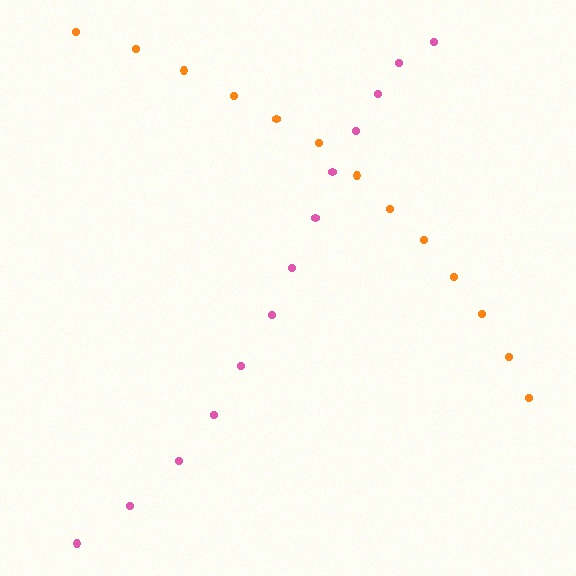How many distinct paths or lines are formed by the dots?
There are 2 distinct paths.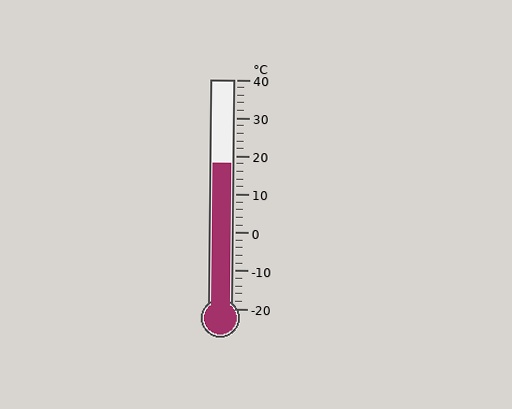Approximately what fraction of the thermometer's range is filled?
The thermometer is filled to approximately 65% of its range.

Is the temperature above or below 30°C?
The temperature is below 30°C.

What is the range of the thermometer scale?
The thermometer scale ranges from -20°C to 40°C.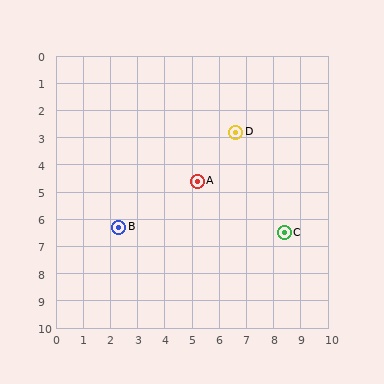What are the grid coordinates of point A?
Point A is at approximately (5.2, 4.6).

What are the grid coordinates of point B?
Point B is at approximately (2.3, 6.3).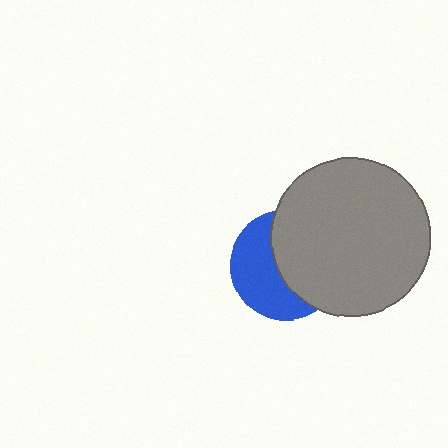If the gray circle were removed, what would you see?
You would see the complete blue circle.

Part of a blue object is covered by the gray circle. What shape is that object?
It is a circle.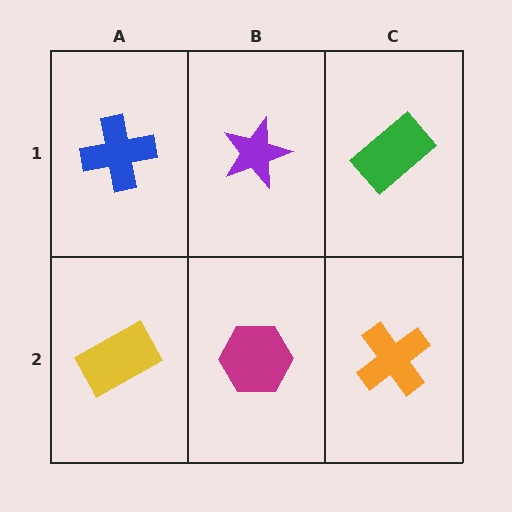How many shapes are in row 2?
3 shapes.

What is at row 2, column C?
An orange cross.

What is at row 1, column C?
A green rectangle.